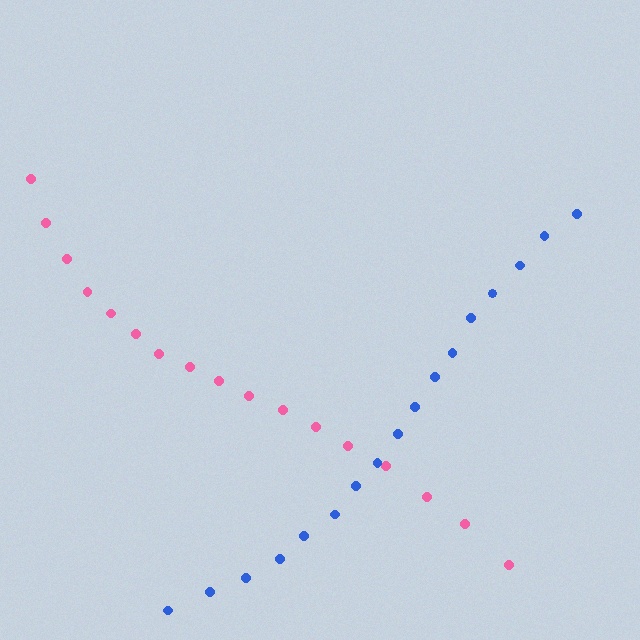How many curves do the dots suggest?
There are 2 distinct paths.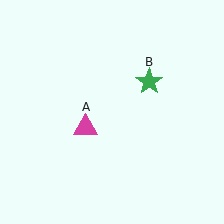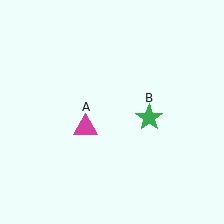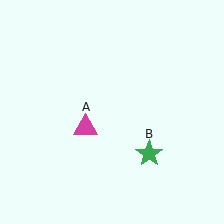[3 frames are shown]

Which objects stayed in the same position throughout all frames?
Magenta triangle (object A) remained stationary.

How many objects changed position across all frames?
1 object changed position: green star (object B).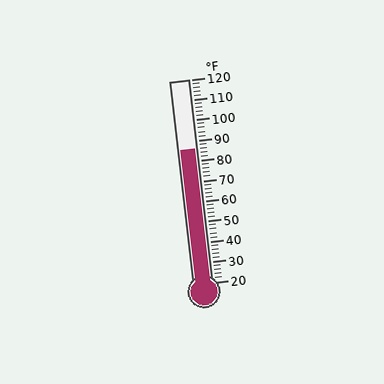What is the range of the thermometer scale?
The thermometer scale ranges from 20°F to 120°F.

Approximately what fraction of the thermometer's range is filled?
The thermometer is filled to approximately 65% of its range.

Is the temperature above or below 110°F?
The temperature is below 110°F.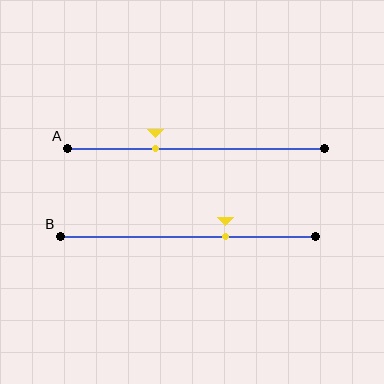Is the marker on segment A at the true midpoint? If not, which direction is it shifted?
No, the marker on segment A is shifted to the left by about 16% of the segment length.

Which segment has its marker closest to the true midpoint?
Segment B has its marker closest to the true midpoint.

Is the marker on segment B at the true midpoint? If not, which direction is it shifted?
No, the marker on segment B is shifted to the right by about 15% of the segment length.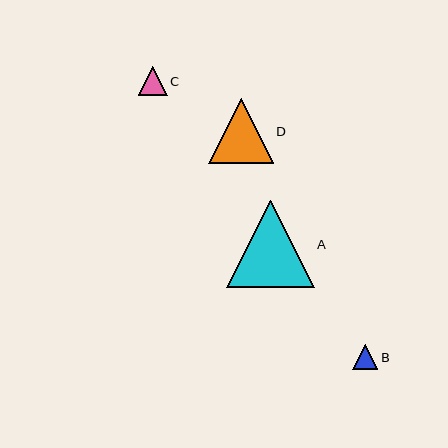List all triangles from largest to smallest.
From largest to smallest: A, D, C, B.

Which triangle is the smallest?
Triangle B is the smallest with a size of approximately 25 pixels.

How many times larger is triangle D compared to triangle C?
Triangle D is approximately 2.2 times the size of triangle C.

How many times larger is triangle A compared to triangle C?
Triangle A is approximately 3.0 times the size of triangle C.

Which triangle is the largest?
Triangle A is the largest with a size of approximately 88 pixels.